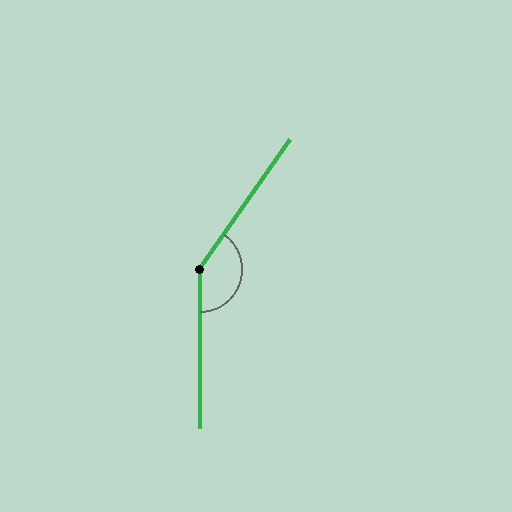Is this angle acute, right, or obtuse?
It is obtuse.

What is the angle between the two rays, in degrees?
Approximately 145 degrees.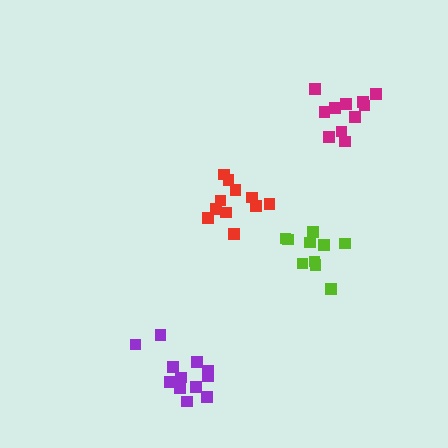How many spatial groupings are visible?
There are 4 spatial groupings.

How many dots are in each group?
Group 1: 10 dots, Group 2: 11 dots, Group 3: 11 dots, Group 4: 13 dots (45 total).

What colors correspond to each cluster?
The clusters are colored: lime, magenta, red, purple.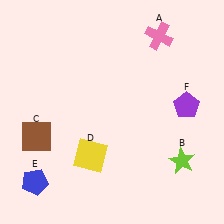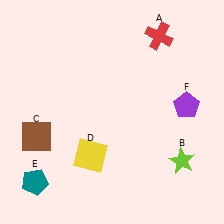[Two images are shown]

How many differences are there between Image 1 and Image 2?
There are 2 differences between the two images.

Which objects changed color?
A changed from pink to red. E changed from blue to teal.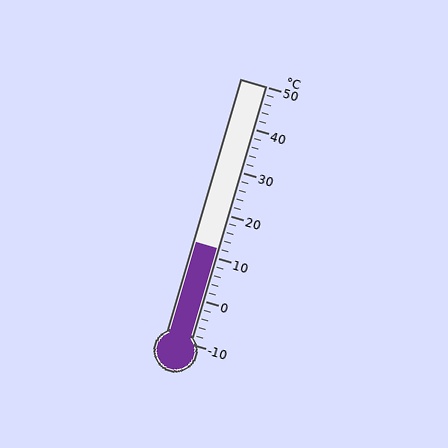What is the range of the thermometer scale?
The thermometer scale ranges from -10°C to 50°C.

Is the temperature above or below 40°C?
The temperature is below 40°C.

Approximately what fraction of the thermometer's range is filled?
The thermometer is filled to approximately 35% of its range.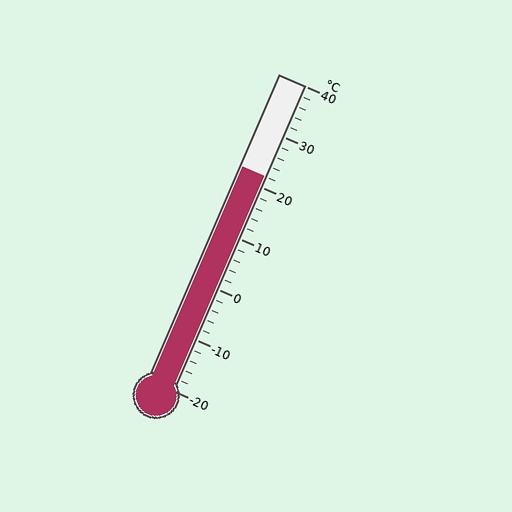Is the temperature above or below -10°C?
The temperature is above -10°C.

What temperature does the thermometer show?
The thermometer shows approximately 22°C.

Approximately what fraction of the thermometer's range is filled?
The thermometer is filled to approximately 70% of its range.